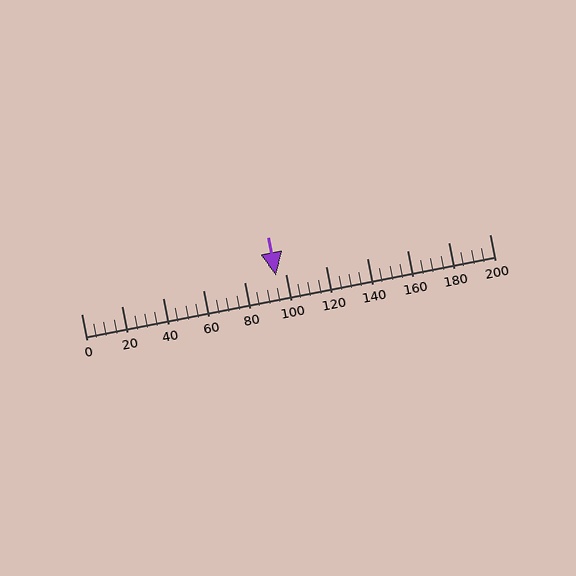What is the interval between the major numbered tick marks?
The major tick marks are spaced 20 units apart.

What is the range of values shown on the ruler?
The ruler shows values from 0 to 200.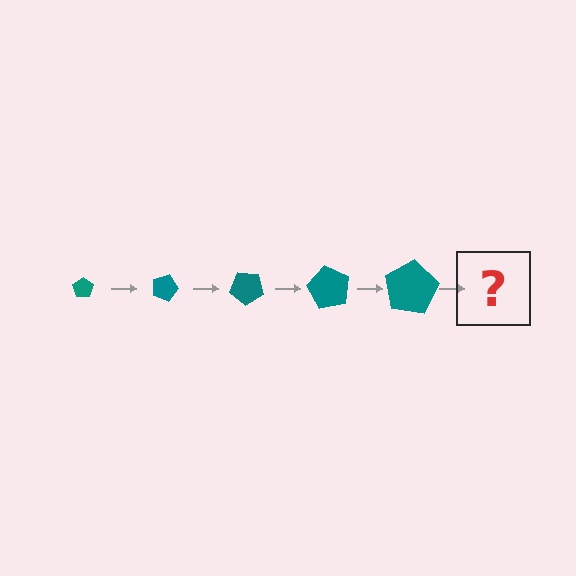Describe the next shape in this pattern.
It should be a pentagon, larger than the previous one and rotated 100 degrees from the start.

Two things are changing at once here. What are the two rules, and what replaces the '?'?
The two rules are that the pentagon grows larger each step and it rotates 20 degrees each step. The '?' should be a pentagon, larger than the previous one and rotated 100 degrees from the start.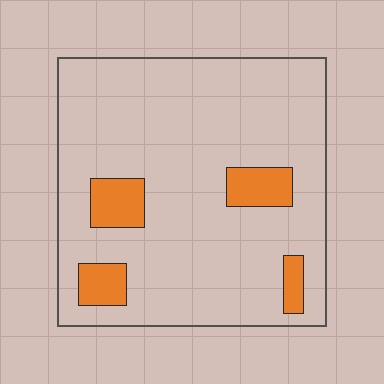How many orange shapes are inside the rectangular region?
4.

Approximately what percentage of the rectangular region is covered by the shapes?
Approximately 10%.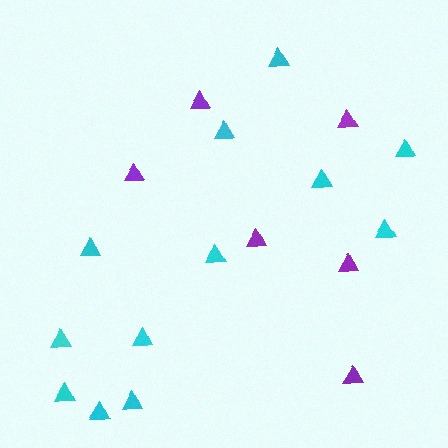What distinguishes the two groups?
There are 2 groups: one group of cyan triangles (12) and one group of purple triangles (6).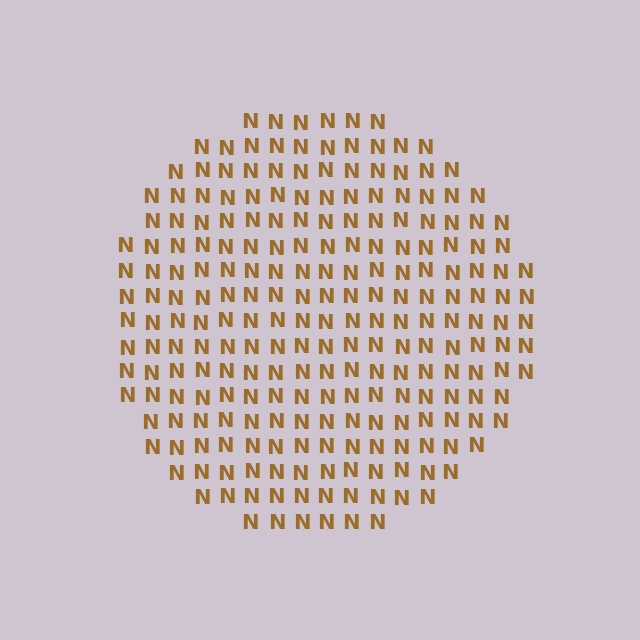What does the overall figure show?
The overall figure shows a circle.